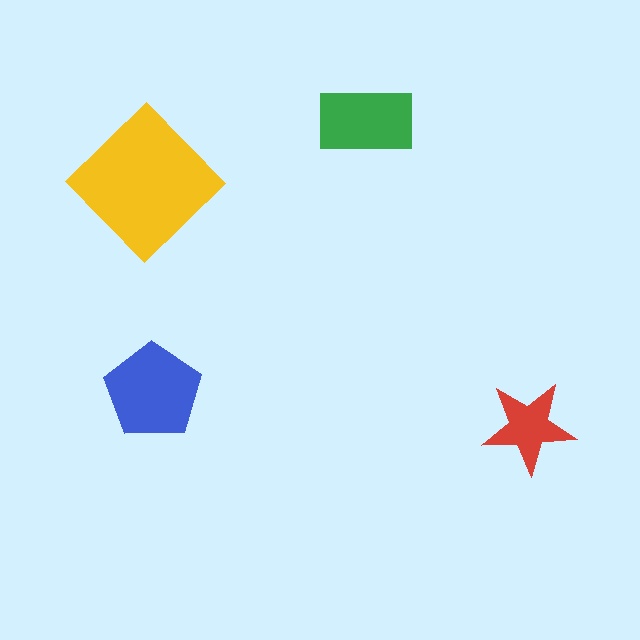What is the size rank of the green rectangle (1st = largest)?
3rd.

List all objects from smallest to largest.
The red star, the green rectangle, the blue pentagon, the yellow diamond.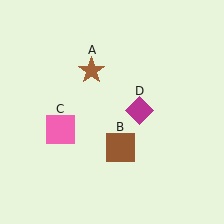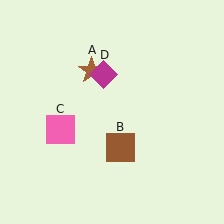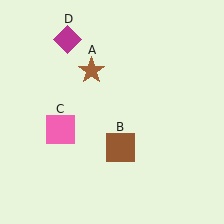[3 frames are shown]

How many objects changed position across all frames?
1 object changed position: magenta diamond (object D).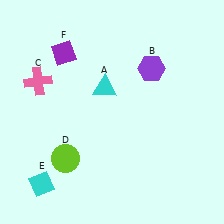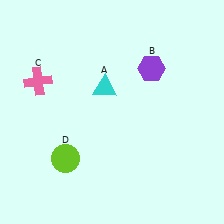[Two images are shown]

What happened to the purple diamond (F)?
The purple diamond (F) was removed in Image 2. It was in the top-left area of Image 1.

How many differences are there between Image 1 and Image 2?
There are 2 differences between the two images.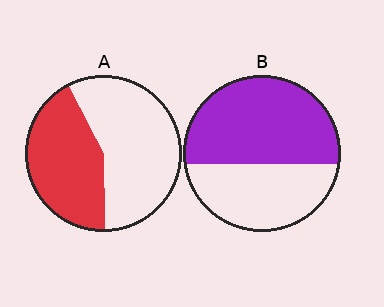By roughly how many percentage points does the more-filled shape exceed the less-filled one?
By roughly 15 percentage points (B over A).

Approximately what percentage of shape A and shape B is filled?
A is approximately 45% and B is approximately 60%.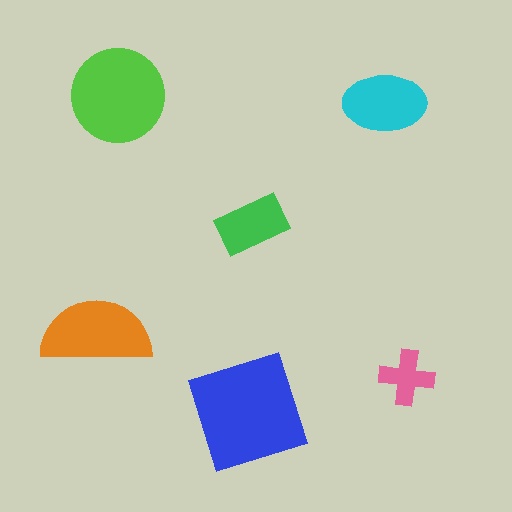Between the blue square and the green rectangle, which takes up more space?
The blue square.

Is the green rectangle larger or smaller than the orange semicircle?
Smaller.